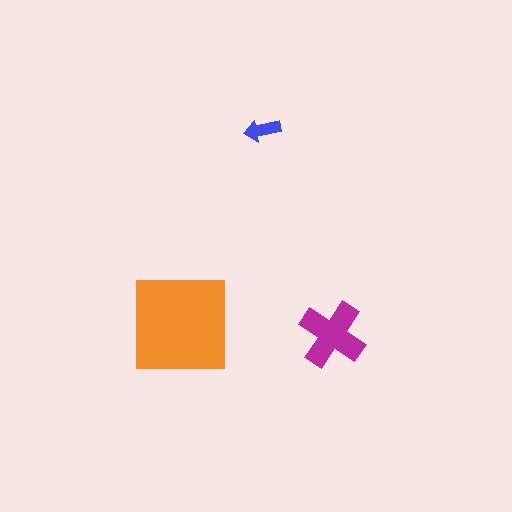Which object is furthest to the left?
The orange square is leftmost.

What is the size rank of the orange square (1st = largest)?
1st.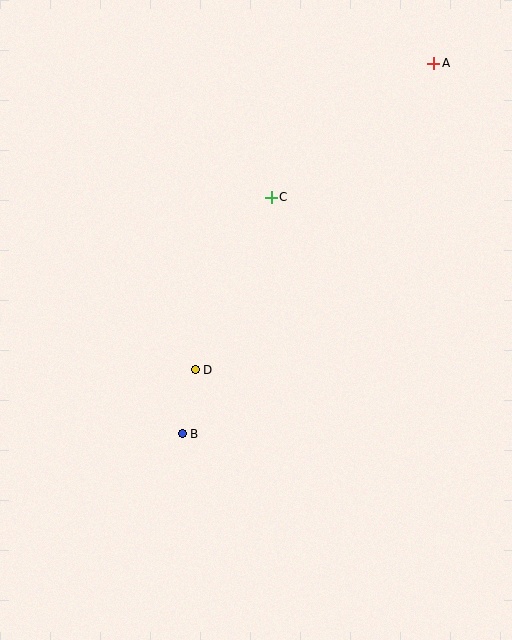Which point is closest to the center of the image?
Point D at (195, 370) is closest to the center.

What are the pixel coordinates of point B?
Point B is at (182, 434).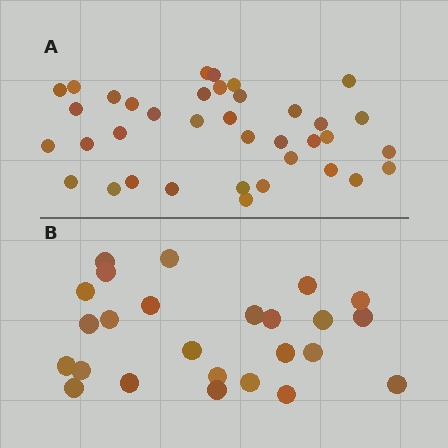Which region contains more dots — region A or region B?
Region A (the top region) has more dots.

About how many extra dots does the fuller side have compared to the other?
Region A has roughly 12 or so more dots than region B.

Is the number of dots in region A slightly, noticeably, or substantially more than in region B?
Region A has substantially more. The ratio is roughly 1.5 to 1.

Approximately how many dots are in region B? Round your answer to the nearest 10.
About 20 dots. (The exact count is 25, which rounds to 20.)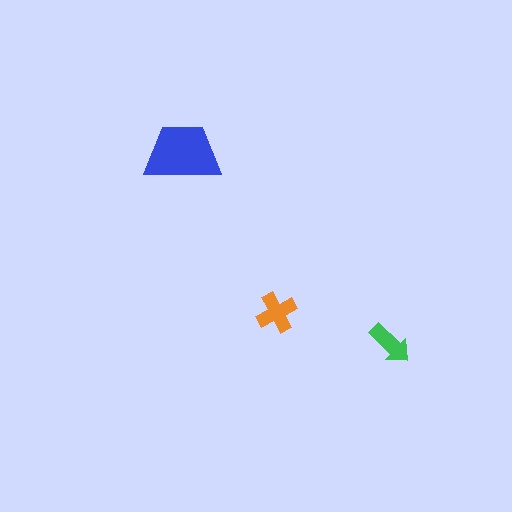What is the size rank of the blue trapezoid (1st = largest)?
1st.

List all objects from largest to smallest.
The blue trapezoid, the orange cross, the green arrow.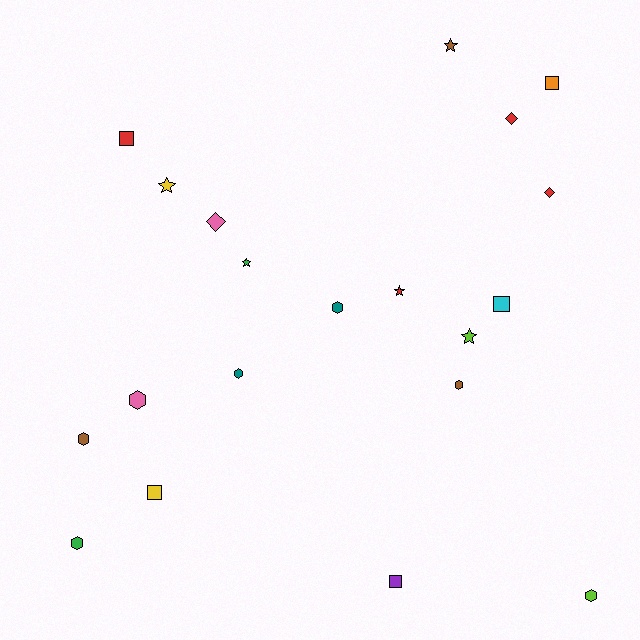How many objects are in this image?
There are 20 objects.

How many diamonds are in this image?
There are 3 diamonds.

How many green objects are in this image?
There are 2 green objects.